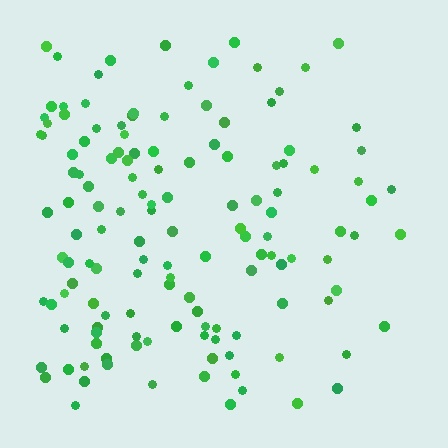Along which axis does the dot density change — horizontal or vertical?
Horizontal.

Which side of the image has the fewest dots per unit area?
The right.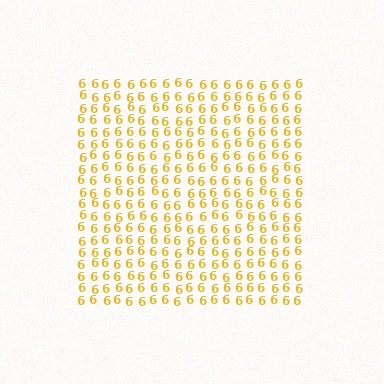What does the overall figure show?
The overall figure shows a square.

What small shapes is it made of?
It is made of small digit 6's.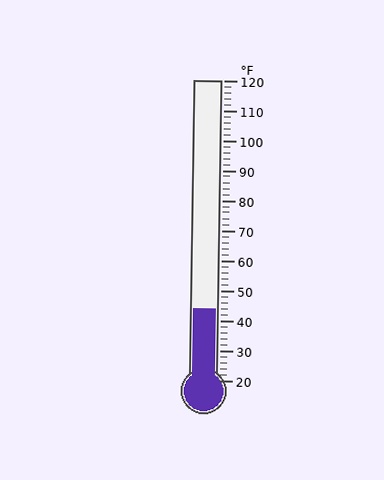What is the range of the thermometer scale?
The thermometer scale ranges from 20°F to 120°F.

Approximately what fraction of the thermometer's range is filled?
The thermometer is filled to approximately 25% of its range.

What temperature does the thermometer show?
The thermometer shows approximately 44°F.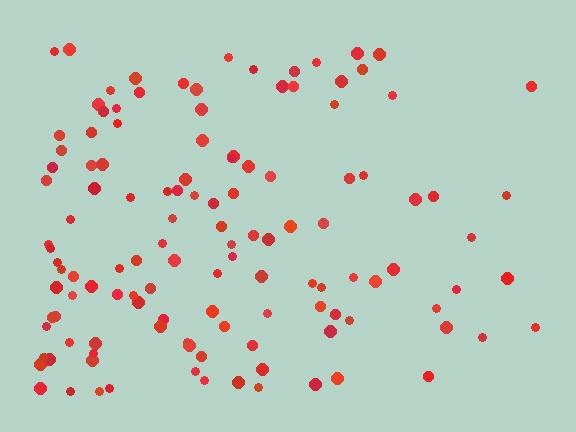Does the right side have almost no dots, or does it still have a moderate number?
Still a moderate number, just noticeably fewer than the left.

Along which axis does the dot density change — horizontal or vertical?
Horizontal.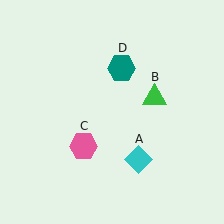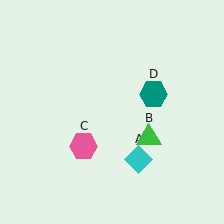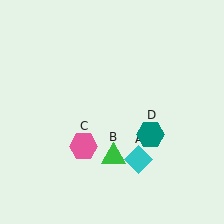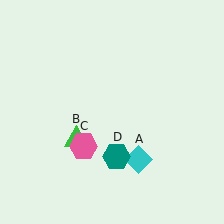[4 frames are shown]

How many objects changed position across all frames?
2 objects changed position: green triangle (object B), teal hexagon (object D).